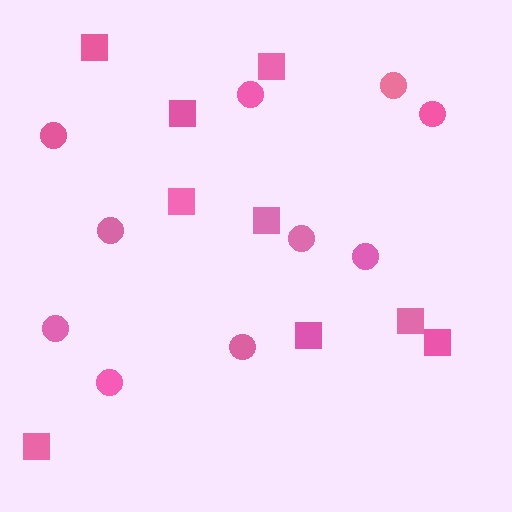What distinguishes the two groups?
There are 2 groups: one group of circles (10) and one group of squares (9).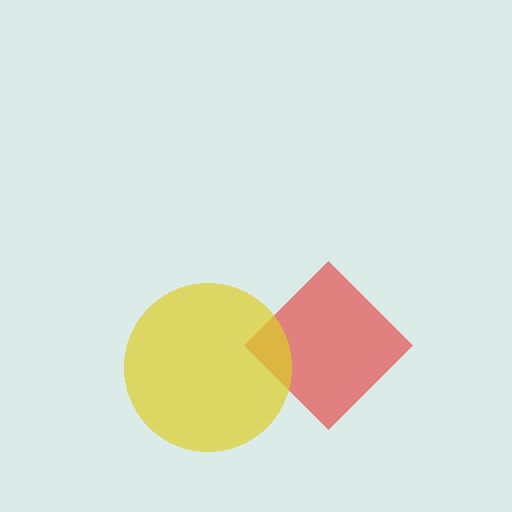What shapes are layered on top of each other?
The layered shapes are: a red diamond, a yellow circle.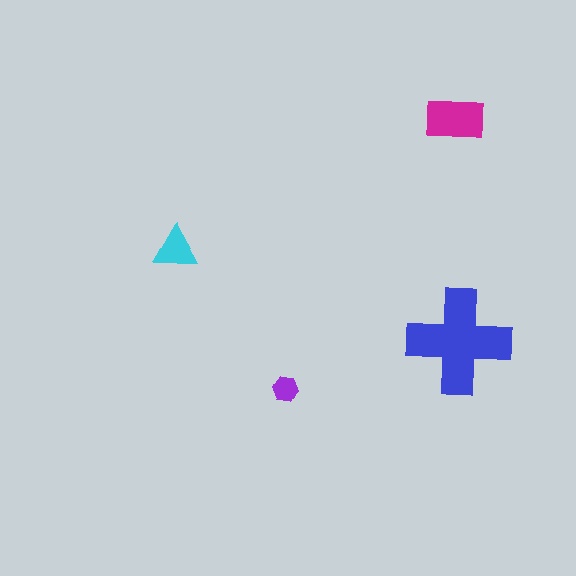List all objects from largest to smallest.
The blue cross, the magenta rectangle, the cyan triangle, the purple hexagon.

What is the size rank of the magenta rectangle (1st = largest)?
2nd.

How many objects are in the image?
There are 4 objects in the image.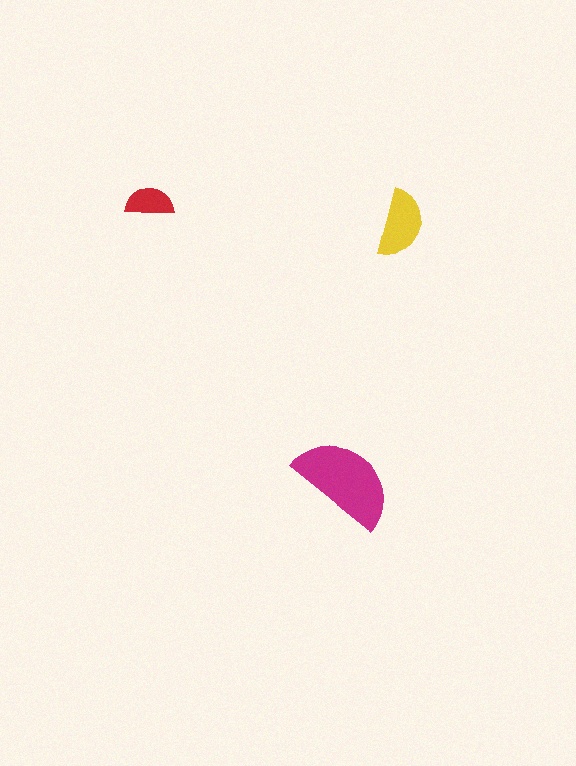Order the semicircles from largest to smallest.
the magenta one, the yellow one, the red one.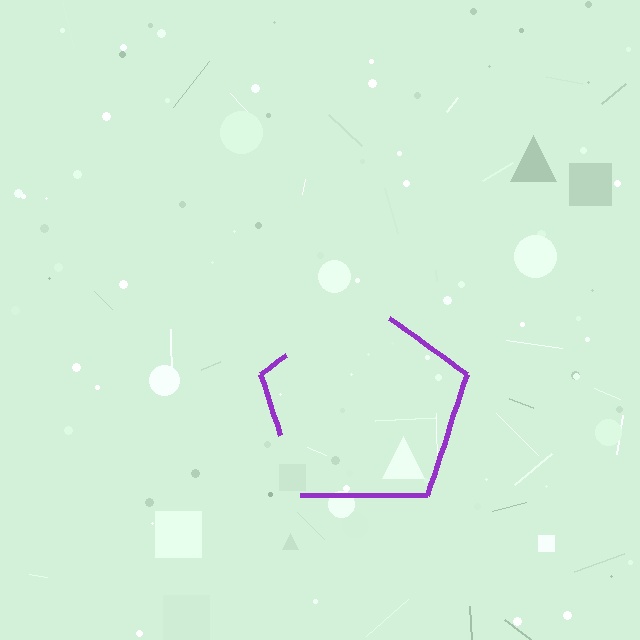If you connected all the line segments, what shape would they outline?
They would outline a pentagon.